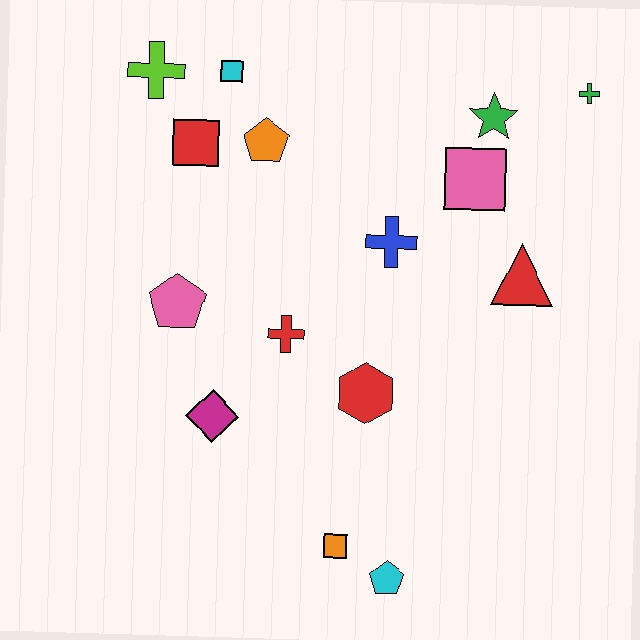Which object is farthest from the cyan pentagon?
The lime cross is farthest from the cyan pentagon.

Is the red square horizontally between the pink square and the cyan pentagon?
No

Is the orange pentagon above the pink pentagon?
Yes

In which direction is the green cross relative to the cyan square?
The green cross is to the right of the cyan square.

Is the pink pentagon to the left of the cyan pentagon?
Yes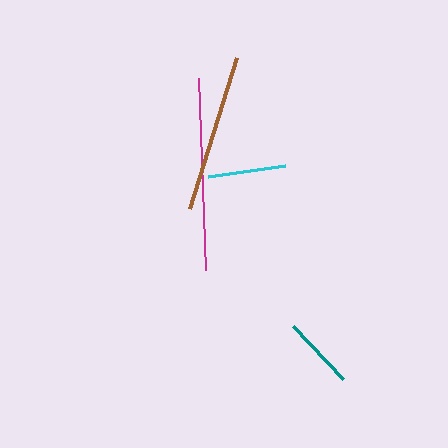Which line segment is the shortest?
The teal line is the shortest at approximately 73 pixels.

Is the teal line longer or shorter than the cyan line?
The cyan line is longer than the teal line.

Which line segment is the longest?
The magenta line is the longest at approximately 192 pixels.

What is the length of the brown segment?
The brown segment is approximately 158 pixels long.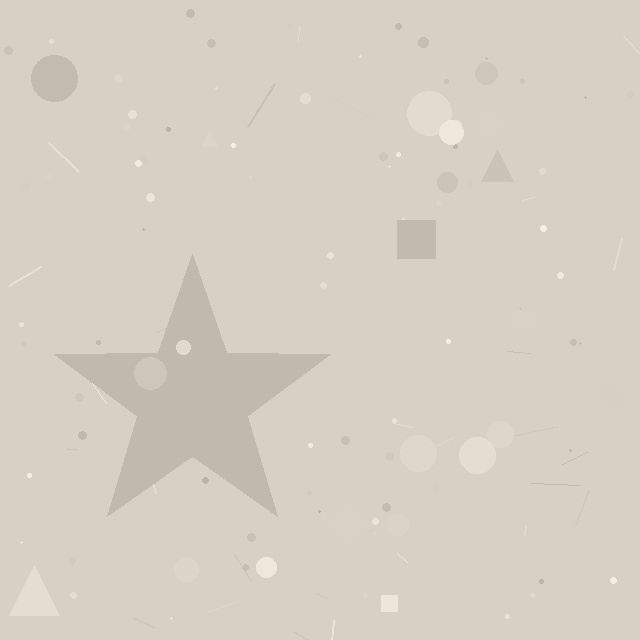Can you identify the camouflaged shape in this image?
The camouflaged shape is a star.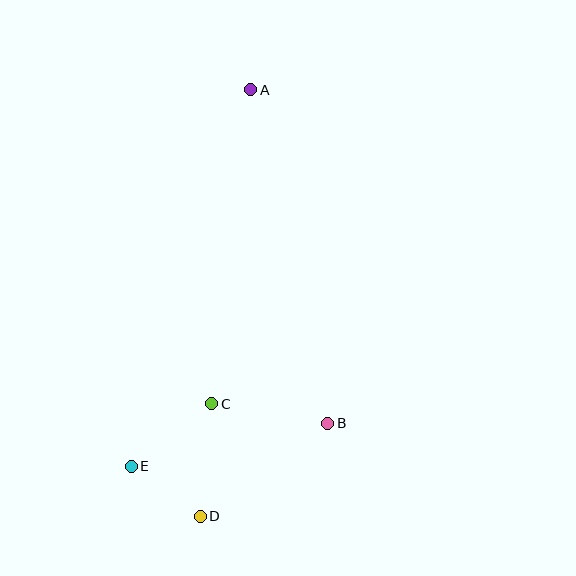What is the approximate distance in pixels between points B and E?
The distance between B and E is approximately 201 pixels.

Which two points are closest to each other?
Points D and E are closest to each other.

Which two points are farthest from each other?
Points A and D are farthest from each other.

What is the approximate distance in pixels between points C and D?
The distance between C and D is approximately 113 pixels.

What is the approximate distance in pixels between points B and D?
The distance between B and D is approximately 158 pixels.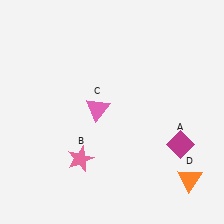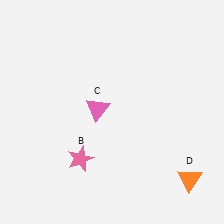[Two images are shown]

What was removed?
The magenta diamond (A) was removed in Image 2.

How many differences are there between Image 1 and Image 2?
There is 1 difference between the two images.